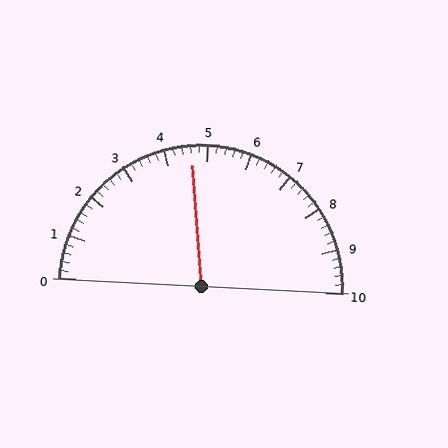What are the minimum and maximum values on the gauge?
The gauge ranges from 0 to 10.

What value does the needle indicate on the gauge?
The needle indicates approximately 4.6.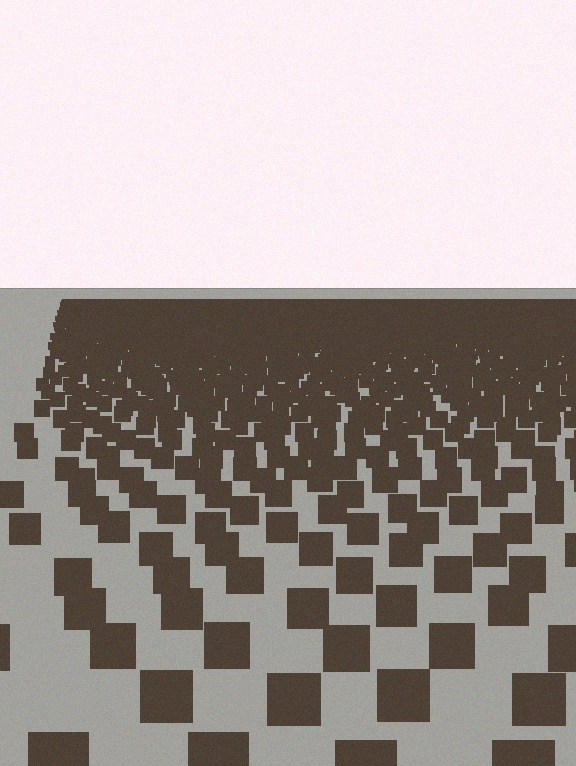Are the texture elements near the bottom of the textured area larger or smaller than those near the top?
Larger. Near the bottom, elements are closer to the viewer and appear at a bigger on-screen size.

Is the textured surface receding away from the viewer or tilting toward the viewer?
The surface is receding away from the viewer. Texture elements get smaller and denser toward the top.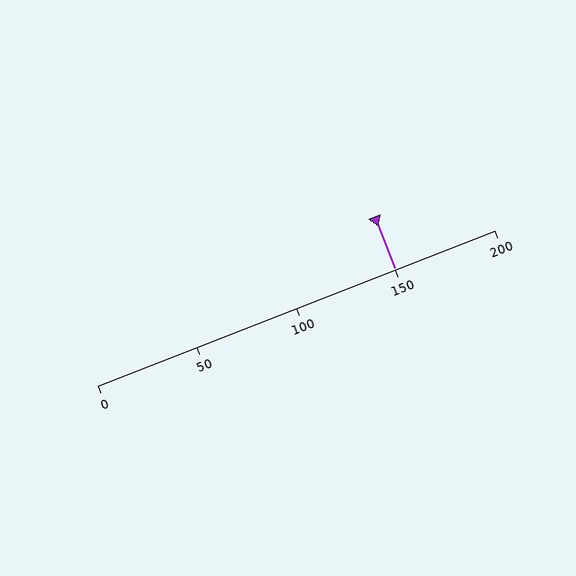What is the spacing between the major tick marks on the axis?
The major ticks are spaced 50 apart.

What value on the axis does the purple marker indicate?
The marker indicates approximately 150.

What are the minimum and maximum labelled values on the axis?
The axis runs from 0 to 200.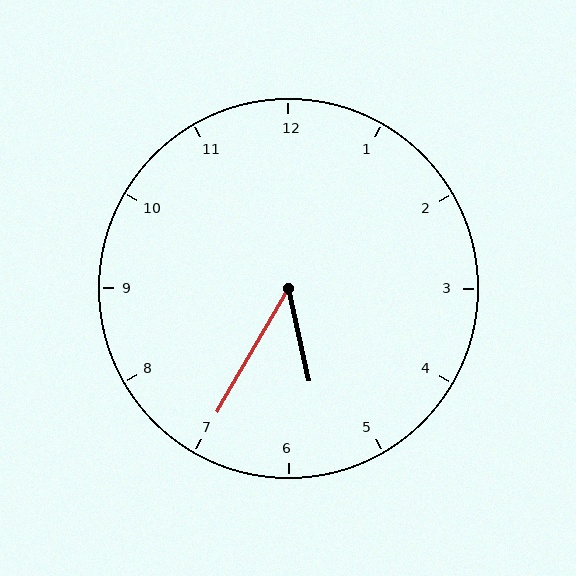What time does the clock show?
5:35.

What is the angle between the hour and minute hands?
Approximately 42 degrees.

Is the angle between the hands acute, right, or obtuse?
It is acute.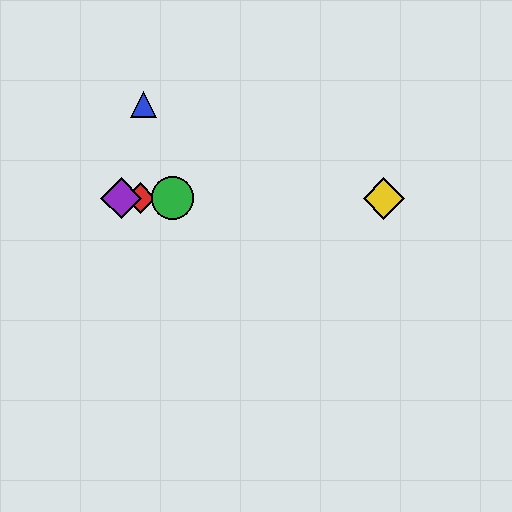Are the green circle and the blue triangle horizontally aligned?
No, the green circle is at y≈198 and the blue triangle is at y≈104.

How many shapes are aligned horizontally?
4 shapes (the red diamond, the green circle, the yellow diamond, the purple diamond) are aligned horizontally.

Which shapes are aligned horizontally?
The red diamond, the green circle, the yellow diamond, the purple diamond are aligned horizontally.